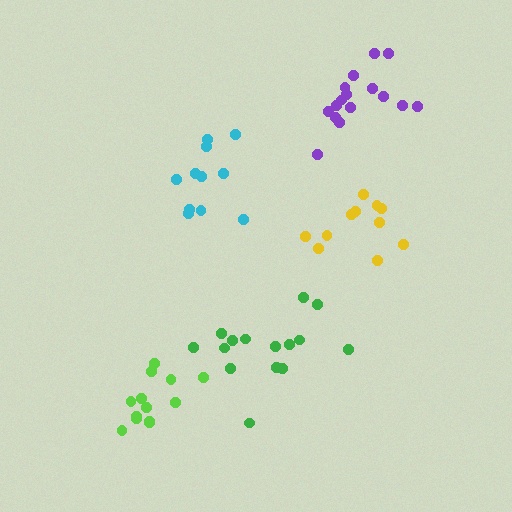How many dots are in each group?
Group 1: 11 dots, Group 2: 15 dots, Group 3: 13 dots, Group 4: 11 dots, Group 5: 16 dots (66 total).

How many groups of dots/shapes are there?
There are 5 groups.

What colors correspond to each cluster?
The clusters are colored: yellow, green, lime, cyan, purple.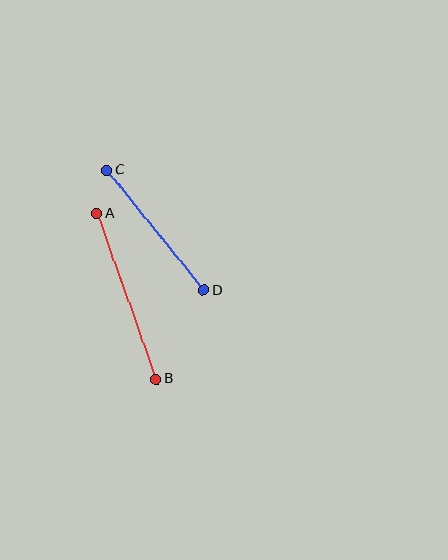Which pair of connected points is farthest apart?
Points A and B are farthest apart.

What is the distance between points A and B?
The distance is approximately 176 pixels.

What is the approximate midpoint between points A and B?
The midpoint is at approximately (126, 296) pixels.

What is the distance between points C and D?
The distance is approximately 154 pixels.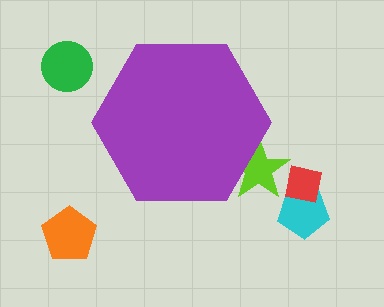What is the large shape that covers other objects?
A purple hexagon.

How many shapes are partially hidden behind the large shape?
1 shape is partially hidden.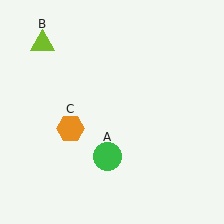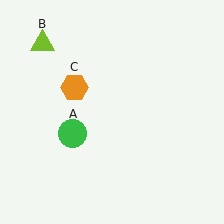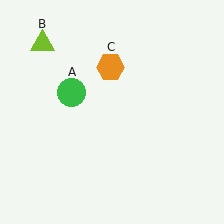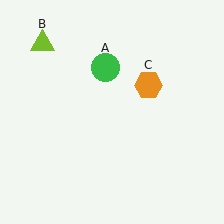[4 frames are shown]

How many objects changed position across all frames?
2 objects changed position: green circle (object A), orange hexagon (object C).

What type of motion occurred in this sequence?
The green circle (object A), orange hexagon (object C) rotated clockwise around the center of the scene.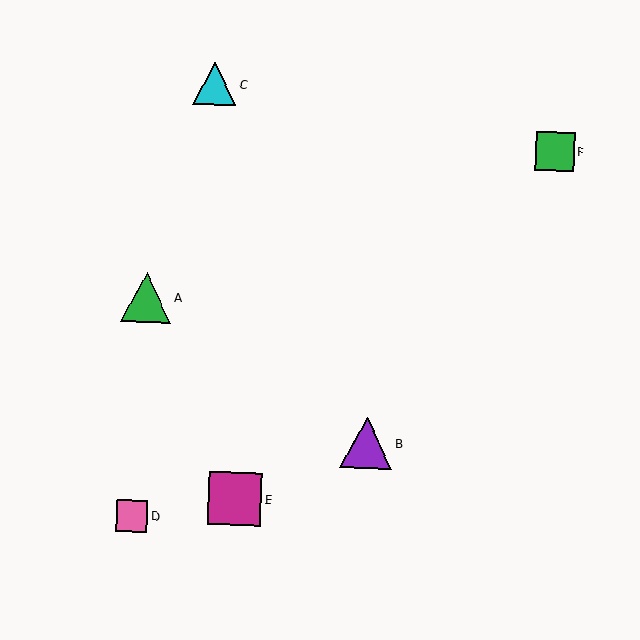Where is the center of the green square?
The center of the green square is at (555, 151).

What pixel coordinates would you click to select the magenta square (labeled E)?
Click at (235, 499) to select the magenta square E.